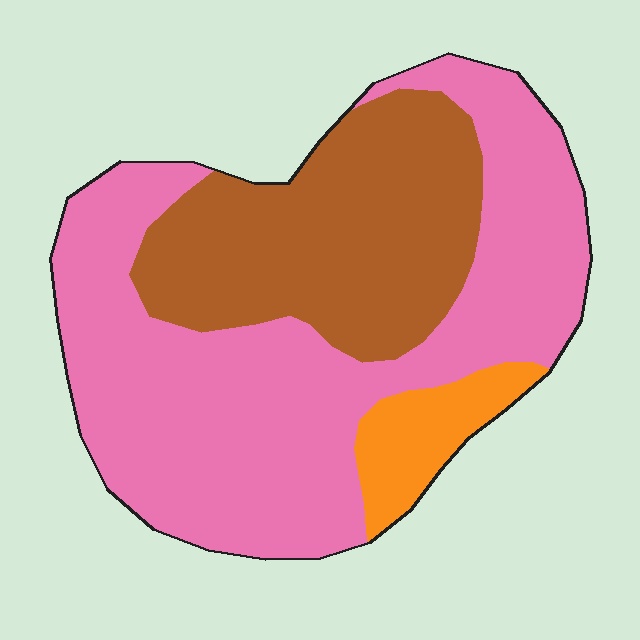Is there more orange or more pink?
Pink.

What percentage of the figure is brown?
Brown covers around 35% of the figure.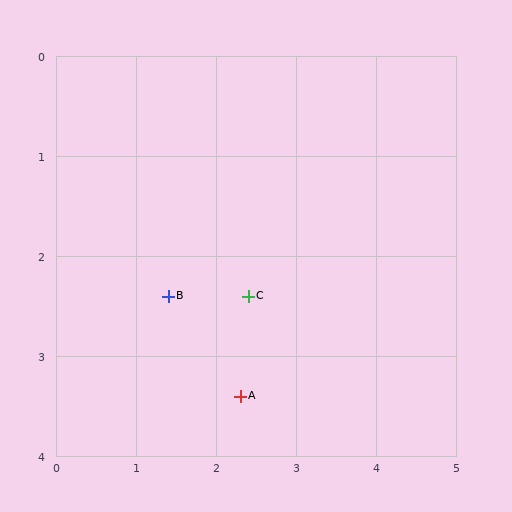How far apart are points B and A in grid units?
Points B and A are about 1.3 grid units apart.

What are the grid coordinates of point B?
Point B is at approximately (1.4, 2.4).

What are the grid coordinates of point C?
Point C is at approximately (2.4, 2.4).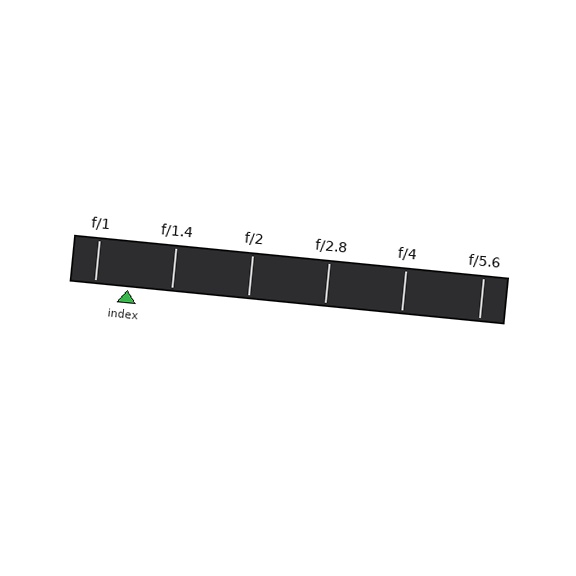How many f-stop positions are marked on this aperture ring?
There are 6 f-stop positions marked.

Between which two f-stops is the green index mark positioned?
The index mark is between f/1 and f/1.4.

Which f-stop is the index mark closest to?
The index mark is closest to f/1.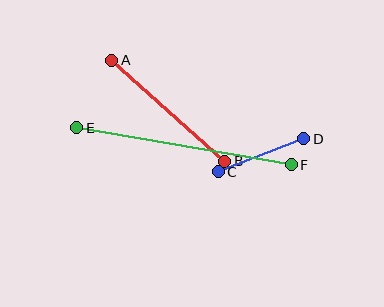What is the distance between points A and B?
The distance is approximately 152 pixels.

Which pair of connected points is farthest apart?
Points E and F are farthest apart.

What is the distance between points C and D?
The distance is approximately 92 pixels.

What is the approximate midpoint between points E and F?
The midpoint is at approximately (184, 146) pixels.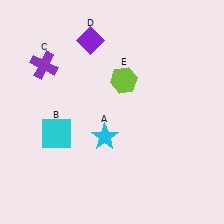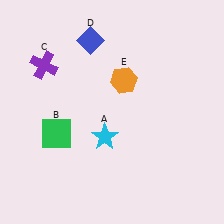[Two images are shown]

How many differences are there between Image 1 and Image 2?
There are 3 differences between the two images.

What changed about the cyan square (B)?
In Image 1, B is cyan. In Image 2, it changed to green.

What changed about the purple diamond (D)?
In Image 1, D is purple. In Image 2, it changed to blue.